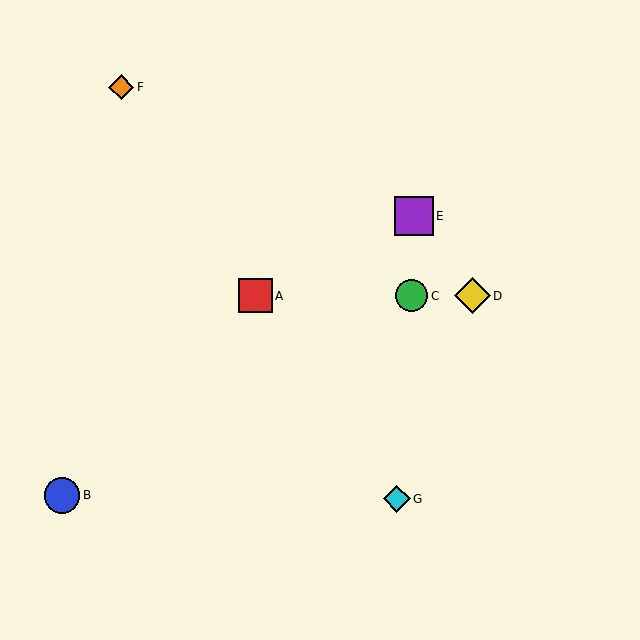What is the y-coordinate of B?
Object B is at y≈495.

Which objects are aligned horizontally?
Objects A, C, D are aligned horizontally.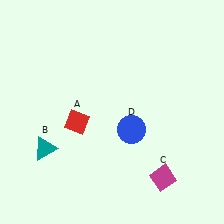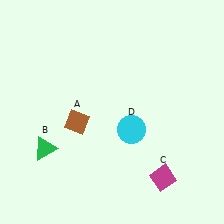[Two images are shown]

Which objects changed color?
A changed from red to brown. B changed from teal to green. D changed from blue to cyan.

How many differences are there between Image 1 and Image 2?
There are 3 differences between the two images.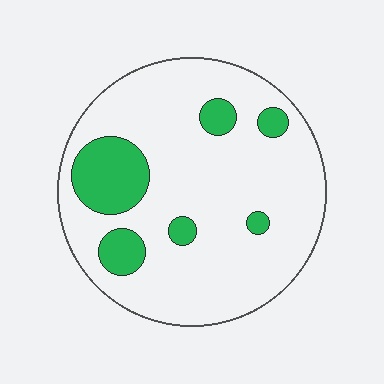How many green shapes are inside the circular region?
6.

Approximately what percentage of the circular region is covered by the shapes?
Approximately 15%.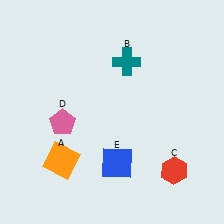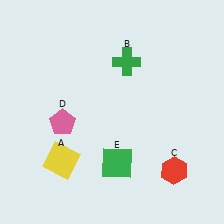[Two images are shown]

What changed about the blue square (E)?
In Image 1, E is blue. In Image 2, it changed to green.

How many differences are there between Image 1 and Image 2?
There are 3 differences between the two images.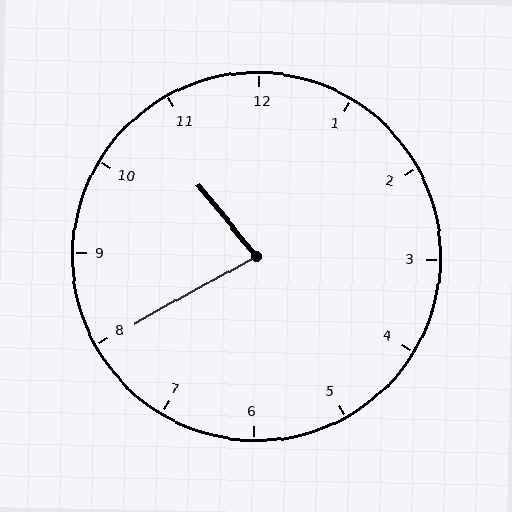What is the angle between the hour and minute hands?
Approximately 80 degrees.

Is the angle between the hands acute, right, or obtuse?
It is acute.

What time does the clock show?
10:40.